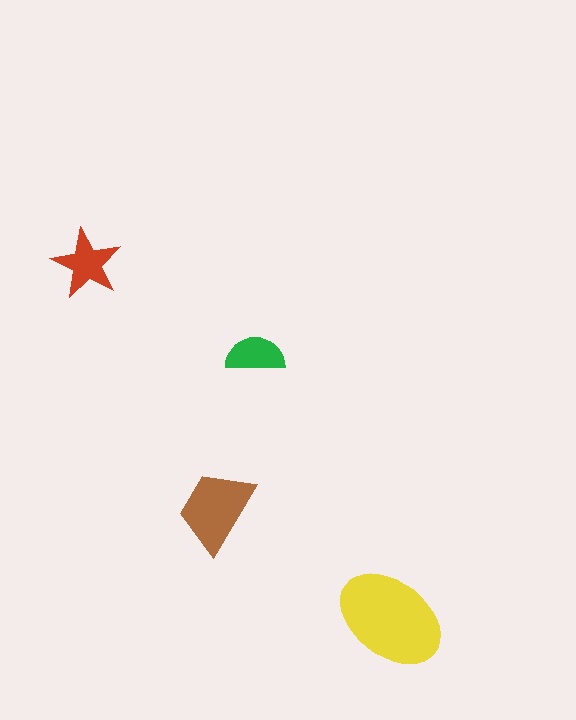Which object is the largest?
The yellow ellipse.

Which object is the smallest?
The green semicircle.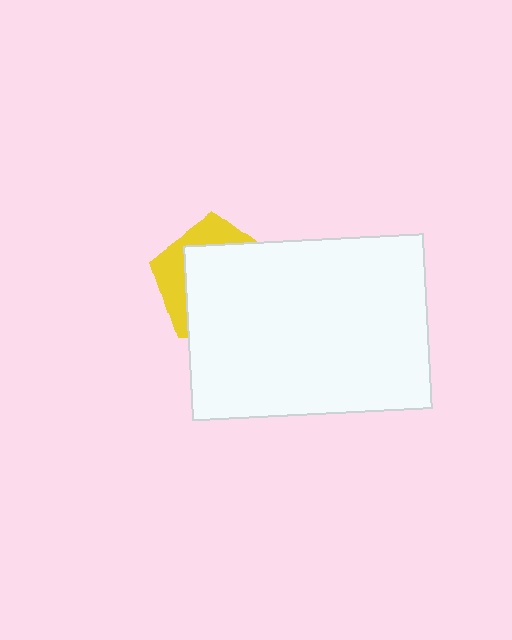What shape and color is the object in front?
The object in front is a white rectangle.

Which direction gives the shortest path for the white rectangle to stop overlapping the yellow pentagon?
Moving toward the lower-right gives the shortest separation.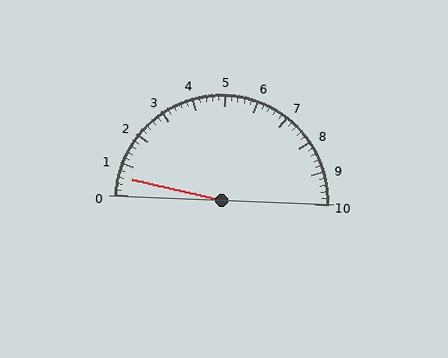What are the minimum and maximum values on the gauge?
The gauge ranges from 0 to 10.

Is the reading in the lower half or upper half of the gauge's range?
The reading is in the lower half of the range (0 to 10).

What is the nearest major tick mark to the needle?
The nearest major tick mark is 1.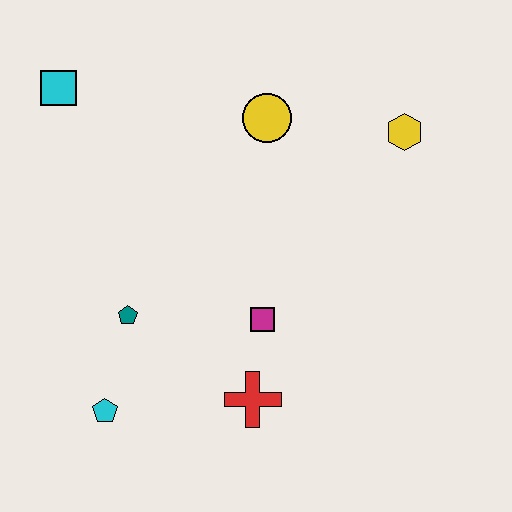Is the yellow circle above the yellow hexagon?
Yes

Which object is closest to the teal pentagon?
The cyan pentagon is closest to the teal pentagon.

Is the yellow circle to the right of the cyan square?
Yes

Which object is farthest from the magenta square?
The cyan square is farthest from the magenta square.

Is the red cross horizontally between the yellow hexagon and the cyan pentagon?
Yes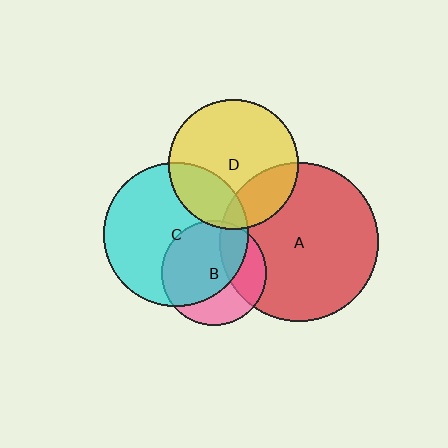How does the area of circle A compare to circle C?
Approximately 1.2 times.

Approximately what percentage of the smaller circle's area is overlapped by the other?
Approximately 10%.